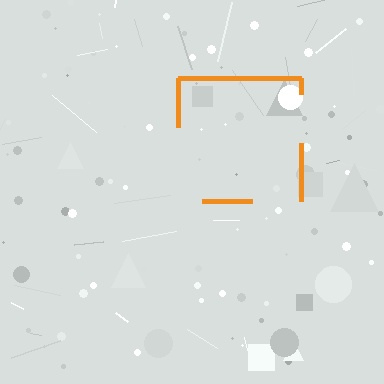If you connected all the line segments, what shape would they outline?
They would outline a square.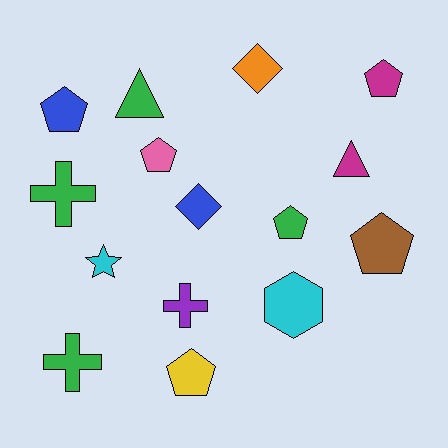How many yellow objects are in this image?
There is 1 yellow object.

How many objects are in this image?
There are 15 objects.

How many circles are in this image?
There are no circles.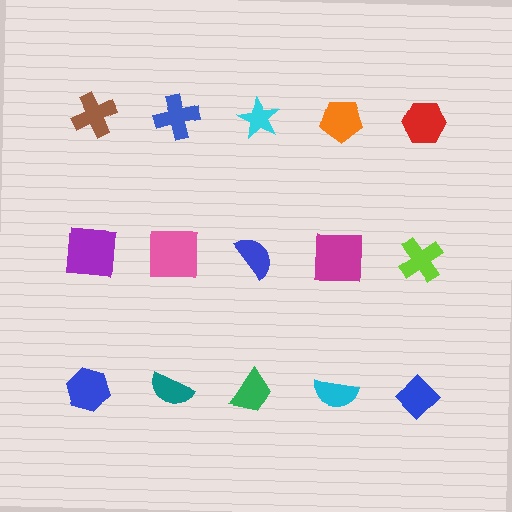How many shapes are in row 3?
5 shapes.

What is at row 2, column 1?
A purple square.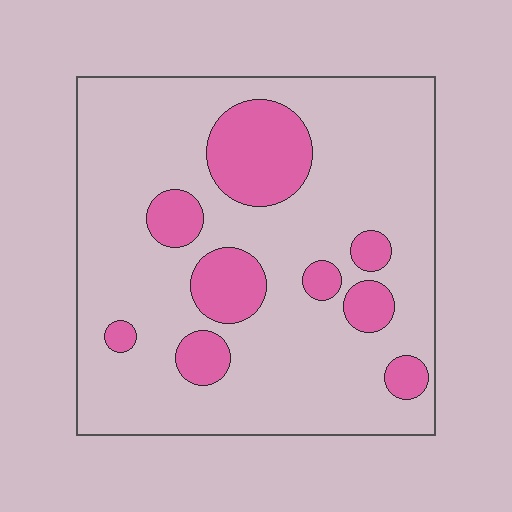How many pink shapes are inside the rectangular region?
9.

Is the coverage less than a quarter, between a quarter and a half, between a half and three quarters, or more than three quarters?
Less than a quarter.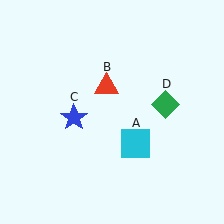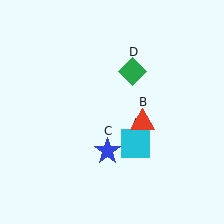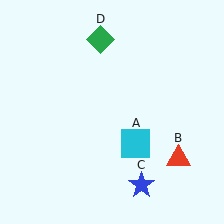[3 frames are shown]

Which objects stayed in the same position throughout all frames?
Cyan square (object A) remained stationary.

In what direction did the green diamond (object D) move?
The green diamond (object D) moved up and to the left.